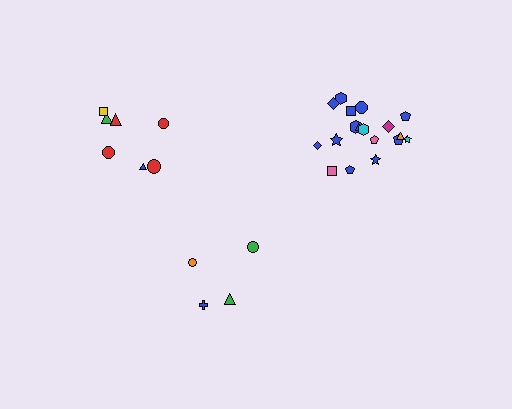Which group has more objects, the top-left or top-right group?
The top-right group.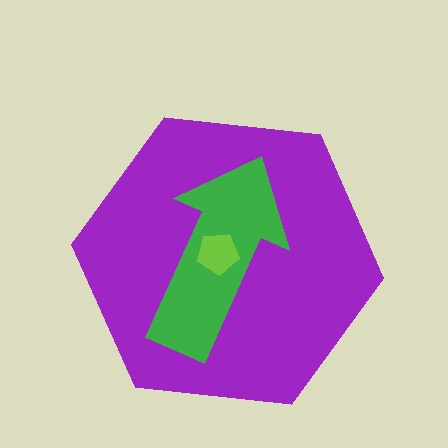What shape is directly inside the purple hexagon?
The green arrow.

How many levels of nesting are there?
3.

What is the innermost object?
The lime pentagon.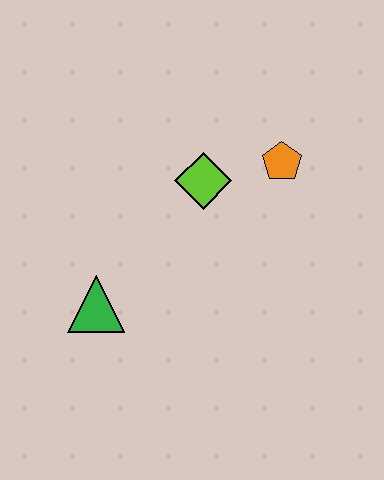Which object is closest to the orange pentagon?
The lime diamond is closest to the orange pentagon.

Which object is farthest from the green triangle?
The orange pentagon is farthest from the green triangle.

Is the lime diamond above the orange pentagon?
No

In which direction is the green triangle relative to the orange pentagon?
The green triangle is to the left of the orange pentagon.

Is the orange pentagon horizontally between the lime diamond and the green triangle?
No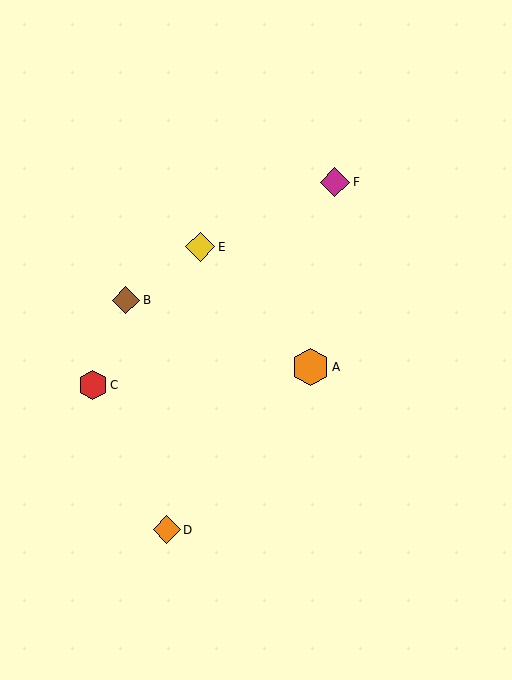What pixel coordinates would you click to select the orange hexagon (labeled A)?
Click at (310, 367) to select the orange hexagon A.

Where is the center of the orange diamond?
The center of the orange diamond is at (167, 530).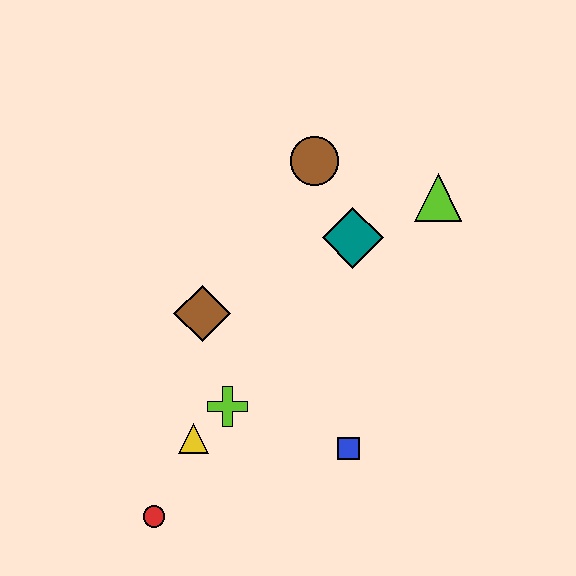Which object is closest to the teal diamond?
The brown circle is closest to the teal diamond.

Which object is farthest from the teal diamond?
The red circle is farthest from the teal diamond.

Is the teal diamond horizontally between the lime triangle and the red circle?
Yes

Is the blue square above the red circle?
Yes